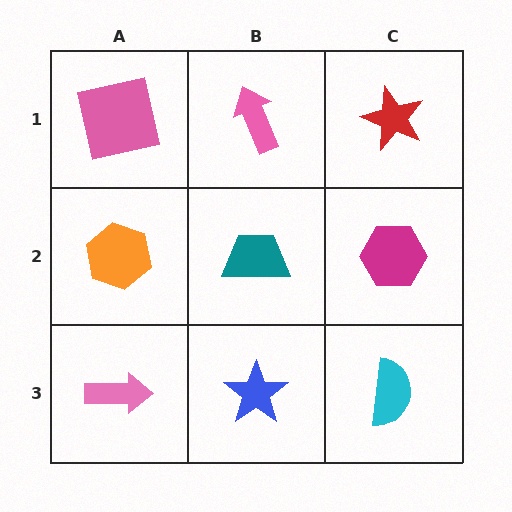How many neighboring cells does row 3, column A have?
2.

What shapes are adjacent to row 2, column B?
A pink arrow (row 1, column B), a blue star (row 3, column B), an orange hexagon (row 2, column A), a magenta hexagon (row 2, column C).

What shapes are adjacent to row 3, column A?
An orange hexagon (row 2, column A), a blue star (row 3, column B).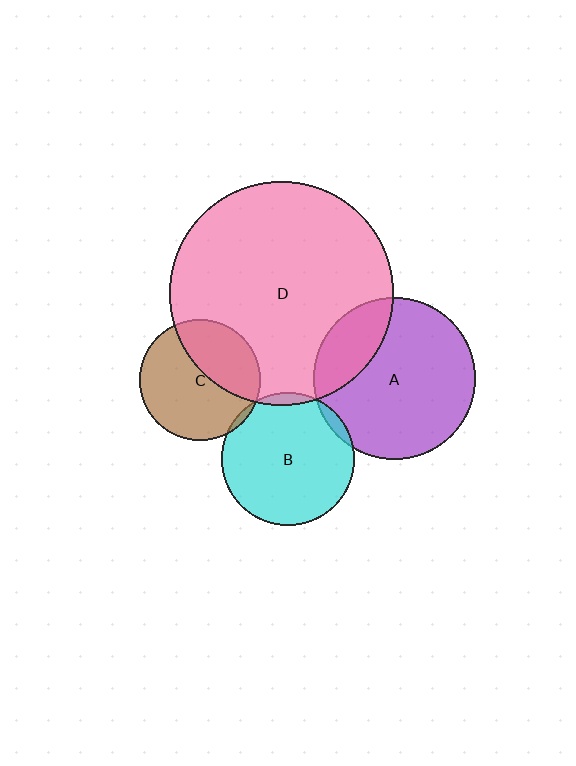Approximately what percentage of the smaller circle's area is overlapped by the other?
Approximately 20%.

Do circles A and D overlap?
Yes.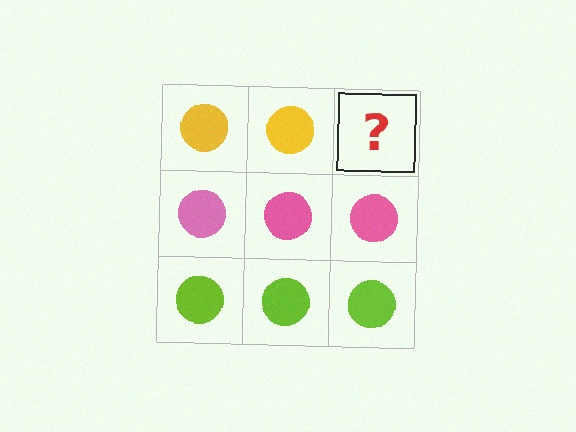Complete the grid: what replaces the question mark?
The question mark should be replaced with a yellow circle.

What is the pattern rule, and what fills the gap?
The rule is that each row has a consistent color. The gap should be filled with a yellow circle.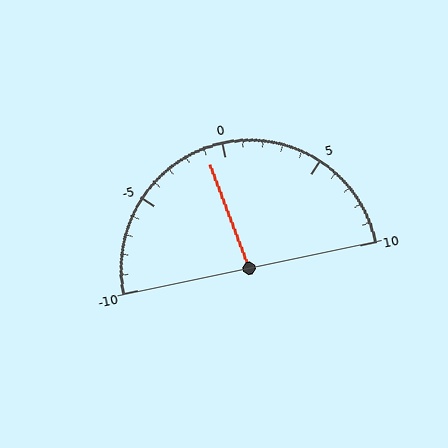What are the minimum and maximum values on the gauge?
The gauge ranges from -10 to 10.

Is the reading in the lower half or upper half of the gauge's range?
The reading is in the lower half of the range (-10 to 10).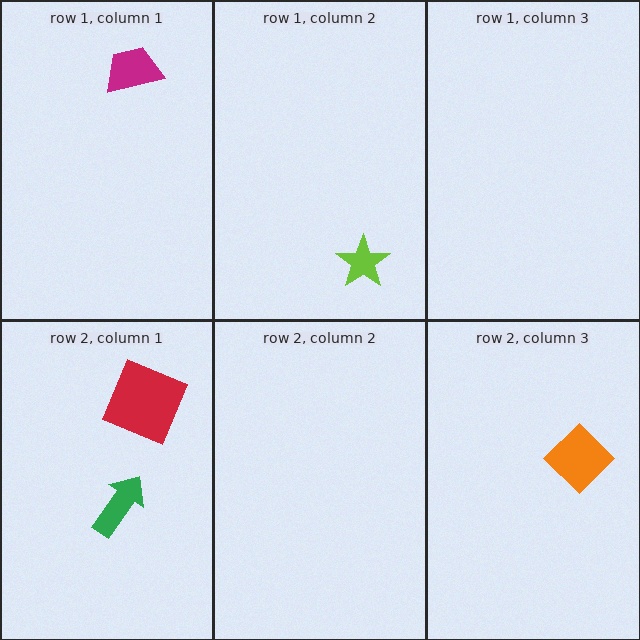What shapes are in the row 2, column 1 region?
The green arrow, the red square.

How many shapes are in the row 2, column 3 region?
1.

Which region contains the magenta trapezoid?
The row 1, column 1 region.